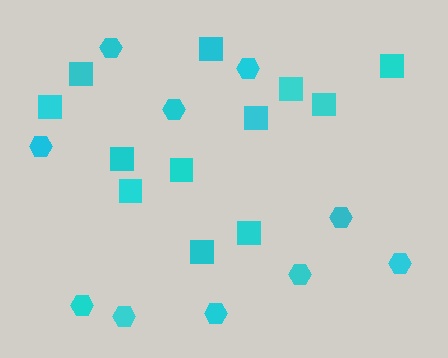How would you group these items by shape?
There are 2 groups: one group of hexagons (10) and one group of squares (12).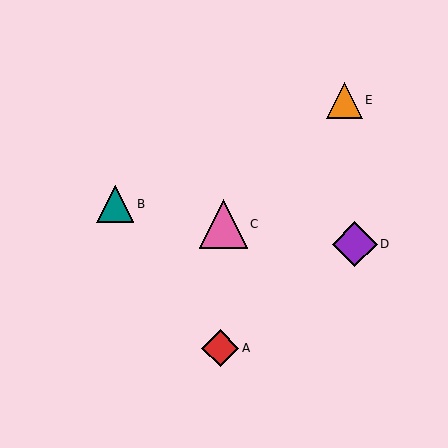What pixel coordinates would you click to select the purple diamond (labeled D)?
Click at (355, 244) to select the purple diamond D.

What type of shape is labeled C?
Shape C is a pink triangle.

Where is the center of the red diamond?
The center of the red diamond is at (220, 348).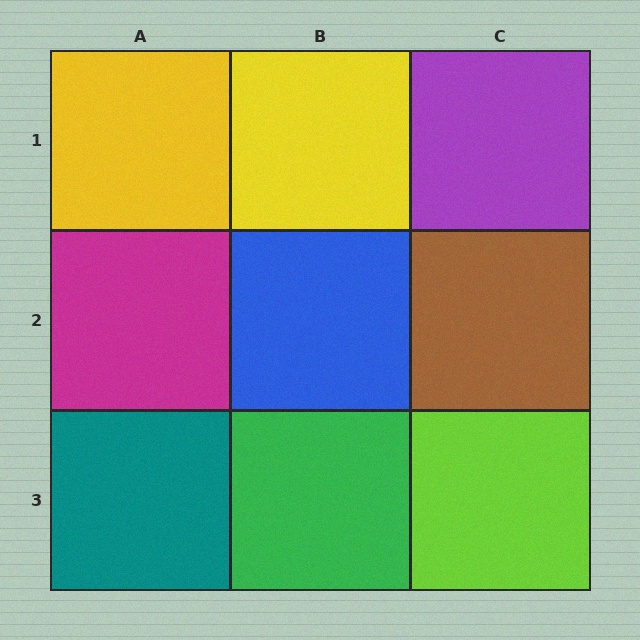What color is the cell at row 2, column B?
Blue.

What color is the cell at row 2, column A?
Magenta.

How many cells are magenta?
1 cell is magenta.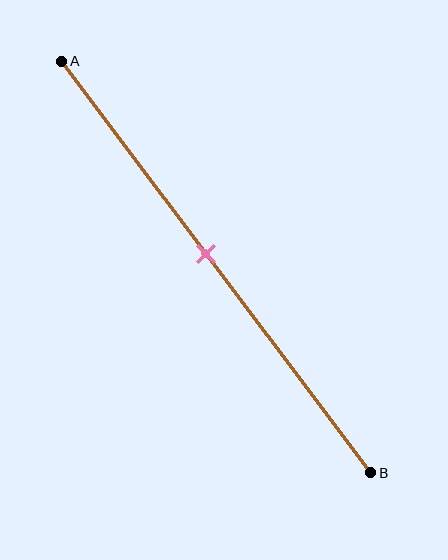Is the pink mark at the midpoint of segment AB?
No, the mark is at about 45% from A, not at the 50% midpoint.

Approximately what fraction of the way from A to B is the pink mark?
The pink mark is approximately 45% of the way from A to B.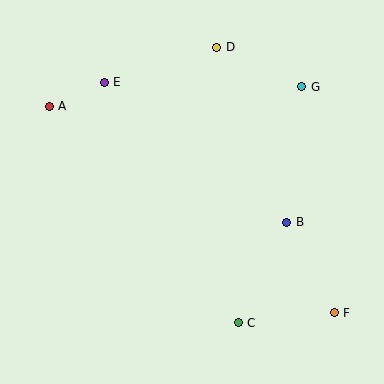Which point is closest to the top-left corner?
Point A is closest to the top-left corner.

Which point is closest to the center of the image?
Point B at (287, 222) is closest to the center.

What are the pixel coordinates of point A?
Point A is at (49, 106).